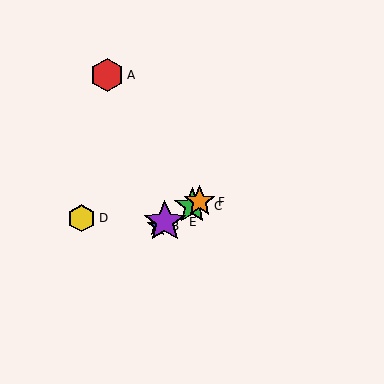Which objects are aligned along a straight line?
Objects B, C, E, F are aligned along a straight line.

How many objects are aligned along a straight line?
4 objects (B, C, E, F) are aligned along a straight line.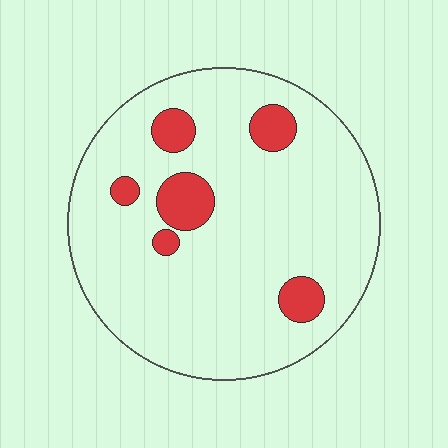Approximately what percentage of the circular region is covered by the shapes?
Approximately 10%.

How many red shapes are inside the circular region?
6.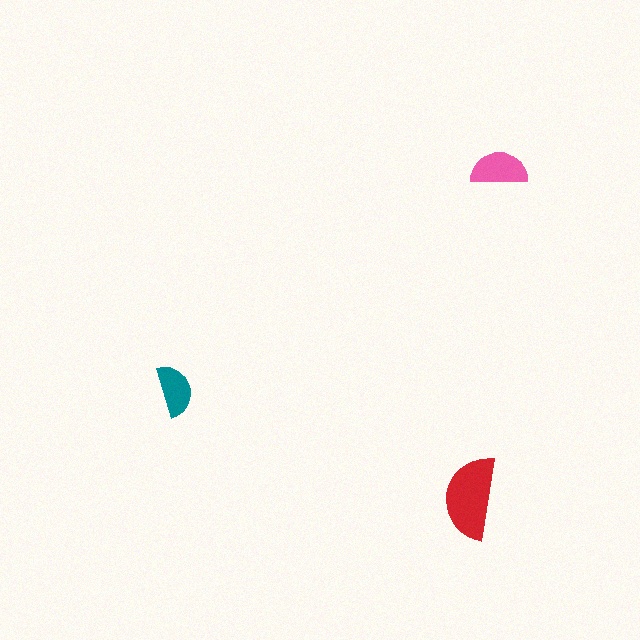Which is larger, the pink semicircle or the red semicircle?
The red one.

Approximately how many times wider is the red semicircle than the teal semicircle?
About 1.5 times wider.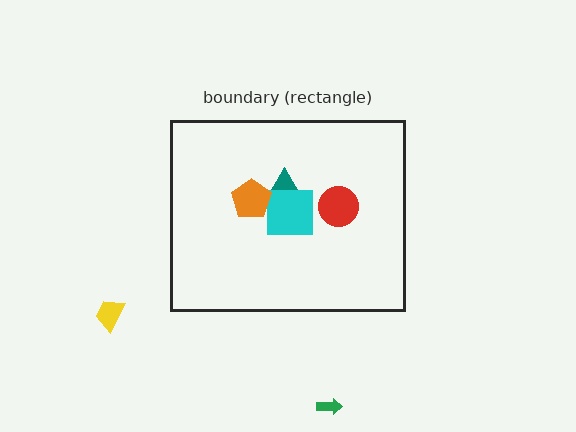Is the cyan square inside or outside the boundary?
Inside.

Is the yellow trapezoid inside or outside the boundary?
Outside.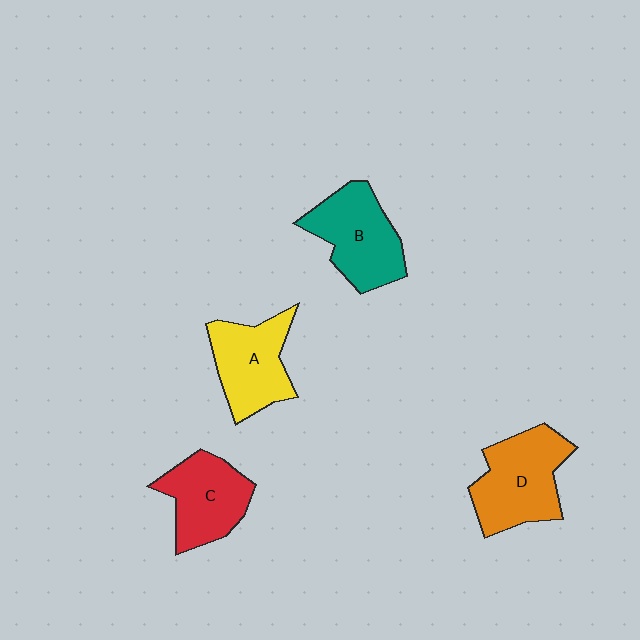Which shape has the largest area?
Shape D (orange).